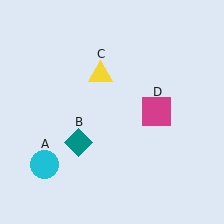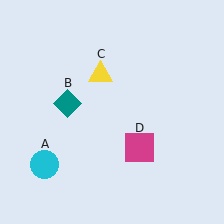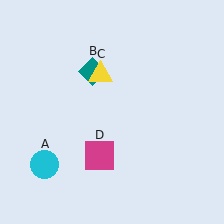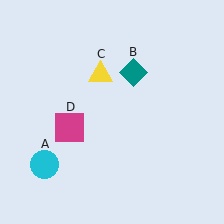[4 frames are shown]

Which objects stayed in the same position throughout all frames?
Cyan circle (object A) and yellow triangle (object C) remained stationary.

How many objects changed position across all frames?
2 objects changed position: teal diamond (object B), magenta square (object D).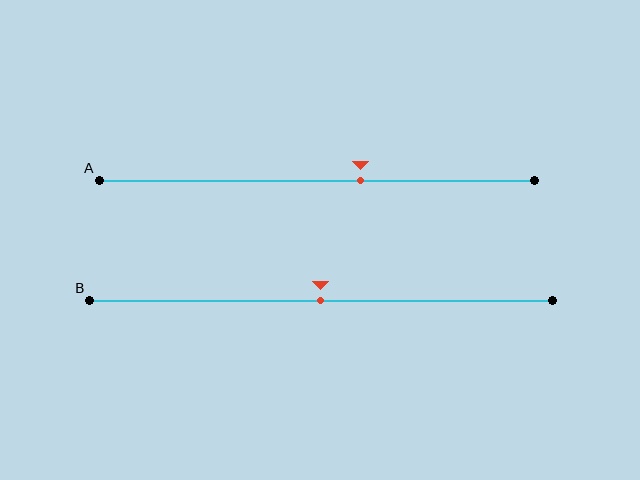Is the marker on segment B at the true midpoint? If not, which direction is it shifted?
Yes, the marker on segment B is at the true midpoint.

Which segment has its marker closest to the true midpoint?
Segment B has its marker closest to the true midpoint.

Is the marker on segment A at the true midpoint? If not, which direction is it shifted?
No, the marker on segment A is shifted to the right by about 10% of the segment length.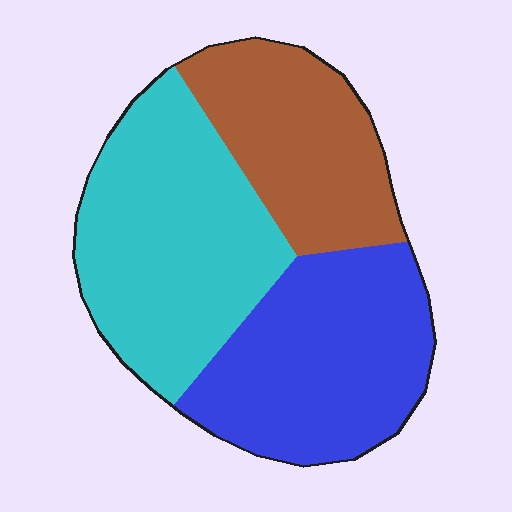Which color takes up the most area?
Cyan, at roughly 40%.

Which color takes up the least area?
Brown, at roughly 25%.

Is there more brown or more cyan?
Cyan.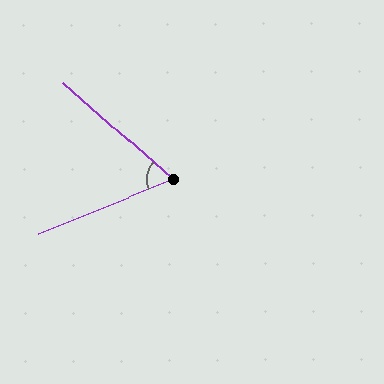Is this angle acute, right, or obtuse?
It is acute.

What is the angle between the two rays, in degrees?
Approximately 63 degrees.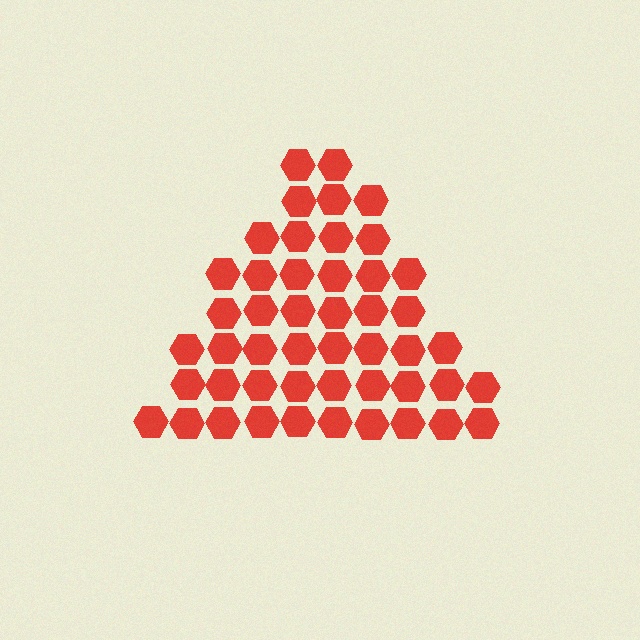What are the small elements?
The small elements are hexagons.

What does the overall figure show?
The overall figure shows a triangle.